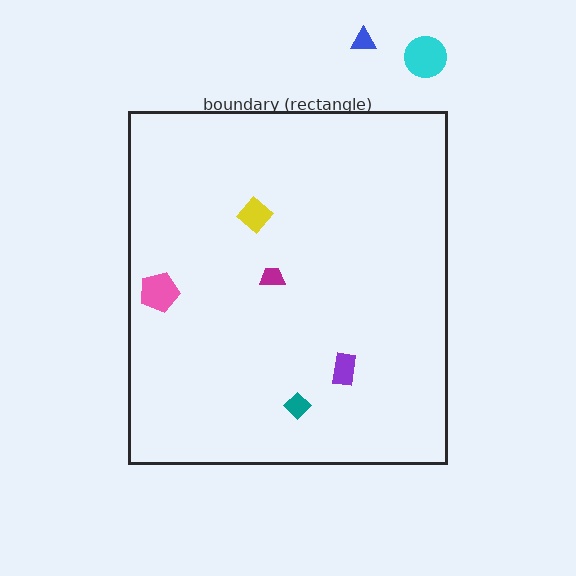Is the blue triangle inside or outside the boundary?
Outside.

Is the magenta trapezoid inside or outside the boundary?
Inside.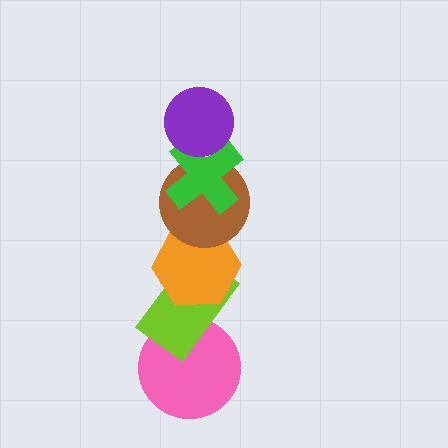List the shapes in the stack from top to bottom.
From top to bottom: the purple circle, the green cross, the brown circle, the orange hexagon, the lime rectangle, the pink circle.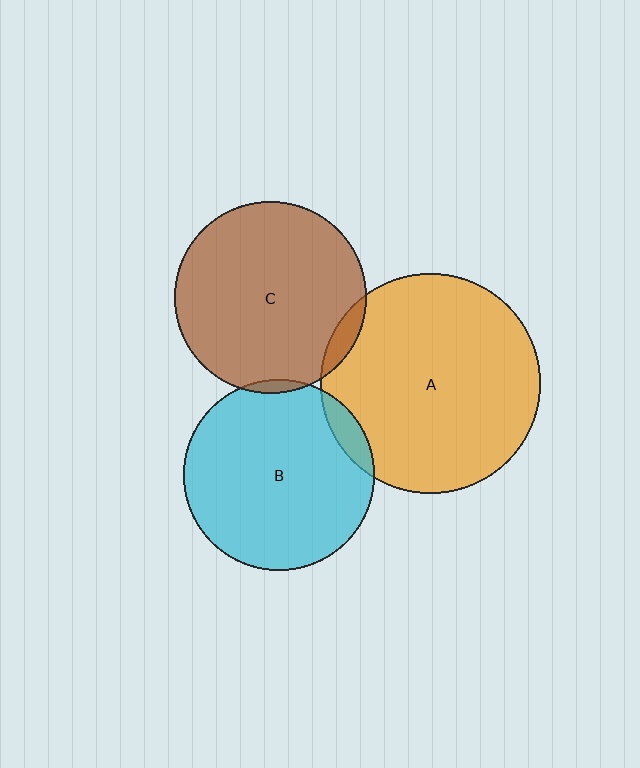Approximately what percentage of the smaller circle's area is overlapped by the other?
Approximately 5%.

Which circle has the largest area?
Circle A (orange).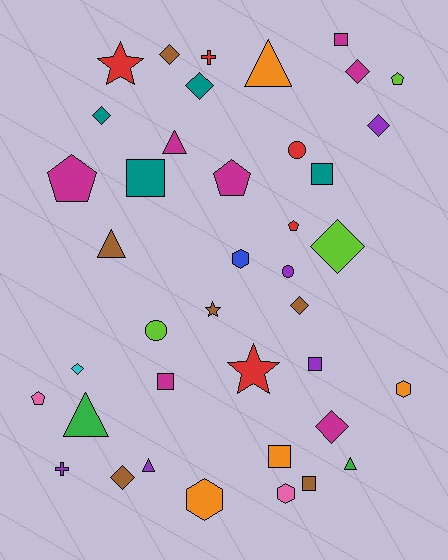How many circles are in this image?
There are 3 circles.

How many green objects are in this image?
There are 2 green objects.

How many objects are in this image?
There are 40 objects.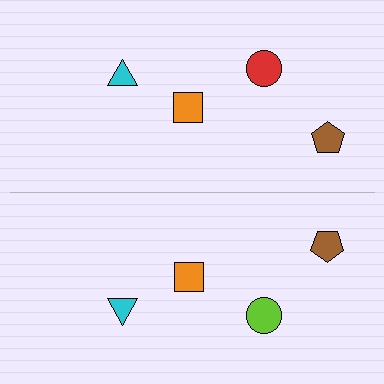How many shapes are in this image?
There are 8 shapes in this image.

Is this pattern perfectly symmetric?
No, the pattern is not perfectly symmetric. The lime circle on the bottom side breaks the symmetry — its mirror counterpart is red.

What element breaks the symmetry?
The lime circle on the bottom side breaks the symmetry — its mirror counterpart is red.